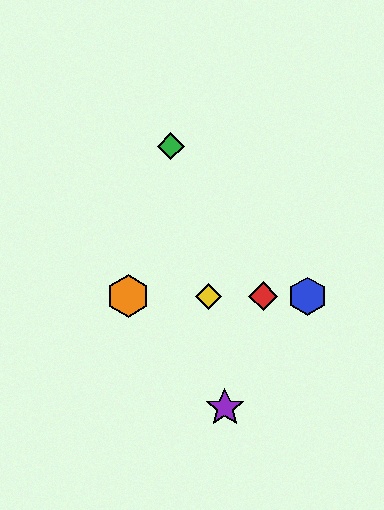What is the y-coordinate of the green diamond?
The green diamond is at y≈146.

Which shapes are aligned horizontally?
The red diamond, the blue hexagon, the yellow diamond, the orange hexagon are aligned horizontally.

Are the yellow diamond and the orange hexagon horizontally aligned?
Yes, both are at y≈296.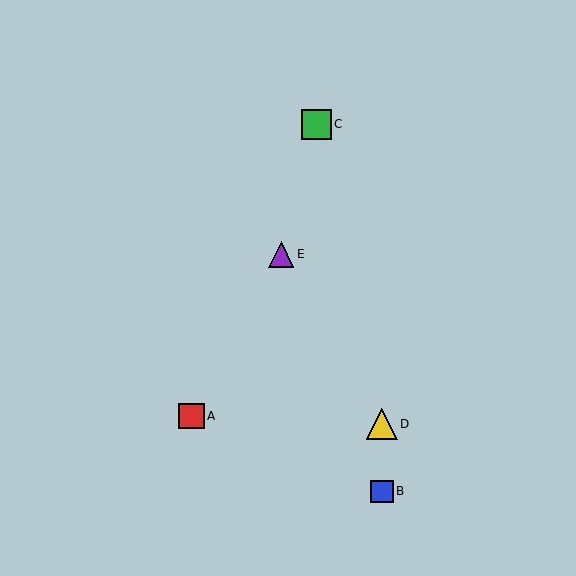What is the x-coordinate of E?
Object E is at x≈281.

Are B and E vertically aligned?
No, B is at x≈382 and E is at x≈281.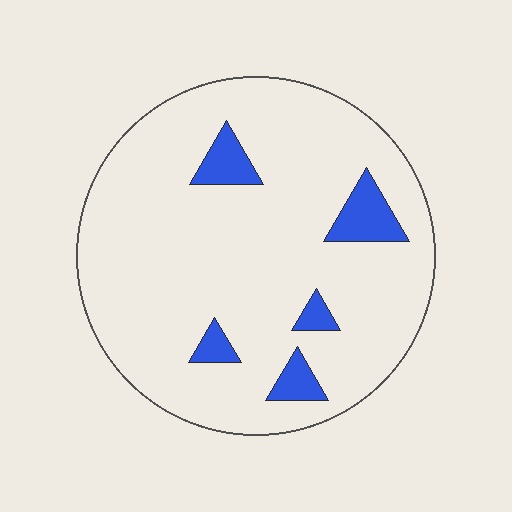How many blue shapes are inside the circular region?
5.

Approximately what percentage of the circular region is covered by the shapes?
Approximately 10%.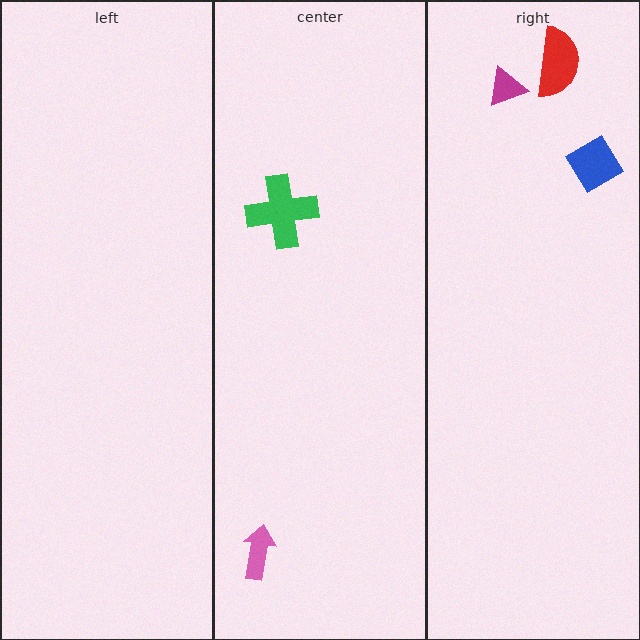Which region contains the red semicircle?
The right region.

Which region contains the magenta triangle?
The right region.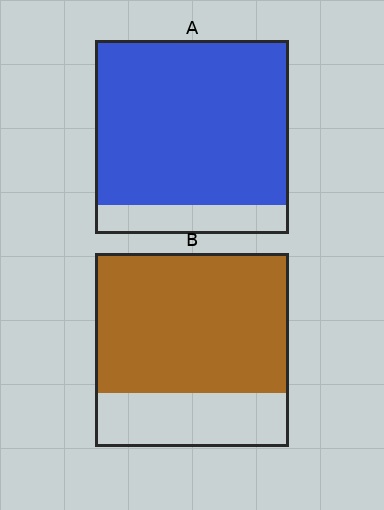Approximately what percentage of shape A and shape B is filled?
A is approximately 85% and B is approximately 70%.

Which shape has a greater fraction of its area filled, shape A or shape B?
Shape A.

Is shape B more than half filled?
Yes.